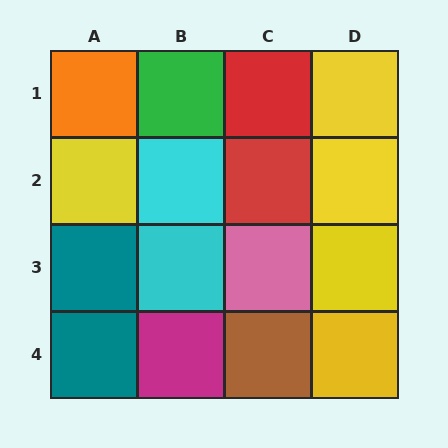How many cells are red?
2 cells are red.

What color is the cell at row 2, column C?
Red.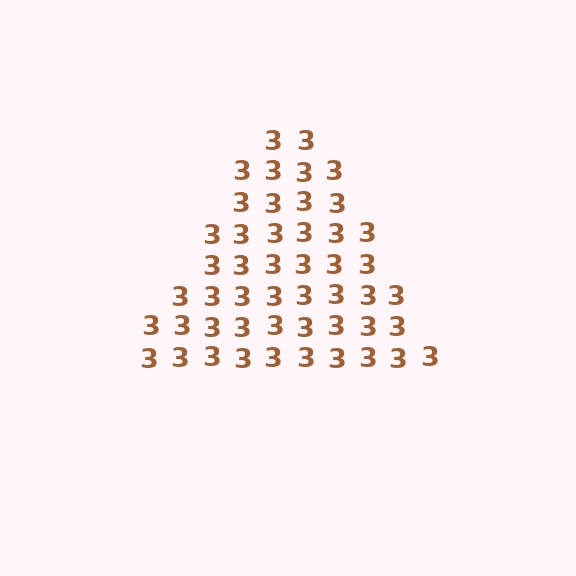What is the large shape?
The large shape is a triangle.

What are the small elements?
The small elements are digit 3's.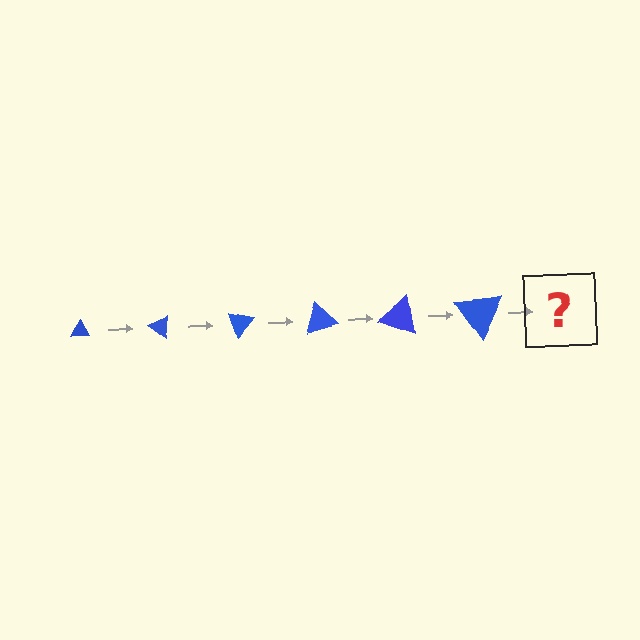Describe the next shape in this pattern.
It should be a triangle, larger than the previous one and rotated 210 degrees from the start.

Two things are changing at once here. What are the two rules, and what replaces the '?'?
The two rules are that the triangle grows larger each step and it rotates 35 degrees each step. The '?' should be a triangle, larger than the previous one and rotated 210 degrees from the start.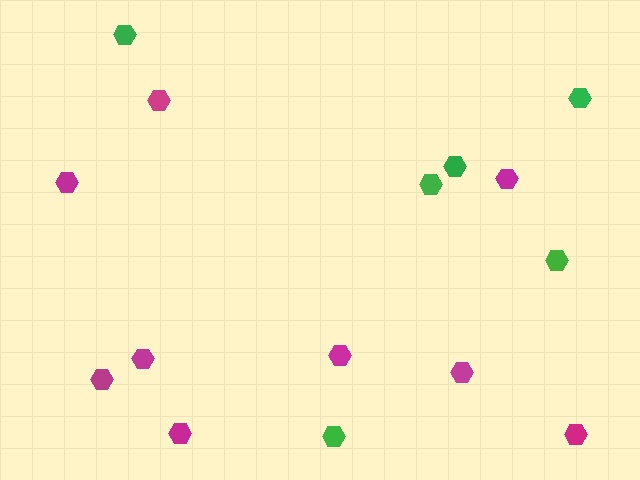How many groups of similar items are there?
There are 2 groups: one group of magenta hexagons (9) and one group of green hexagons (6).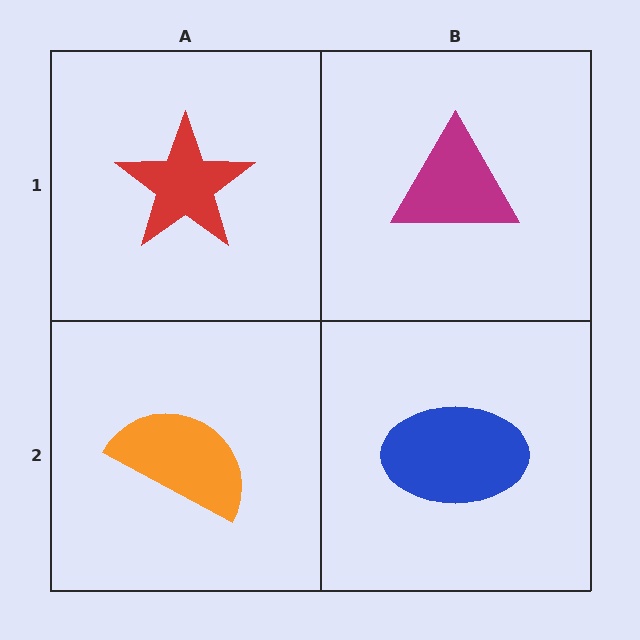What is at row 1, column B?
A magenta triangle.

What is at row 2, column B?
A blue ellipse.